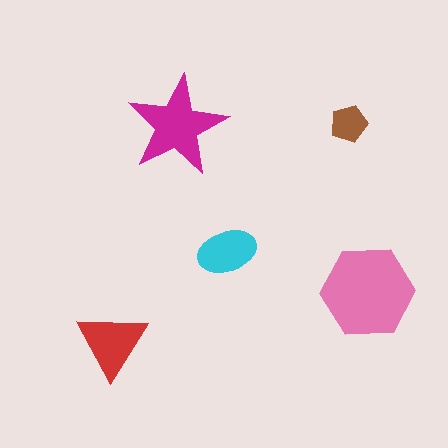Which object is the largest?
The pink hexagon.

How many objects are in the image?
There are 5 objects in the image.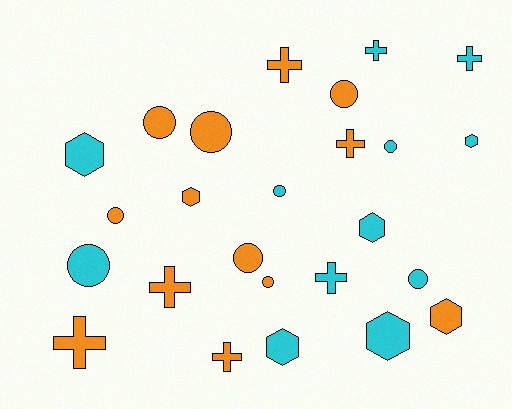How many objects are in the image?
There are 25 objects.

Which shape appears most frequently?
Circle, with 10 objects.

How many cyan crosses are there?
There are 3 cyan crosses.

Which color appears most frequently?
Orange, with 13 objects.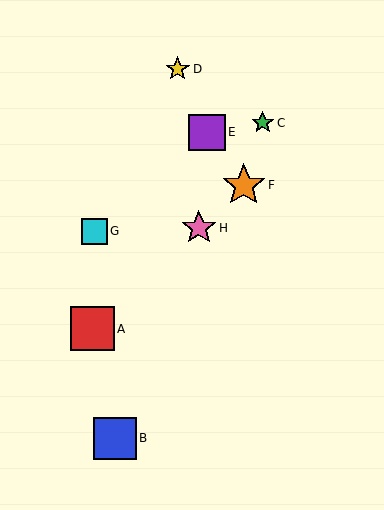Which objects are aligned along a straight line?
Objects A, F, H are aligned along a straight line.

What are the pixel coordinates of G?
Object G is at (94, 231).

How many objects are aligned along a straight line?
3 objects (A, F, H) are aligned along a straight line.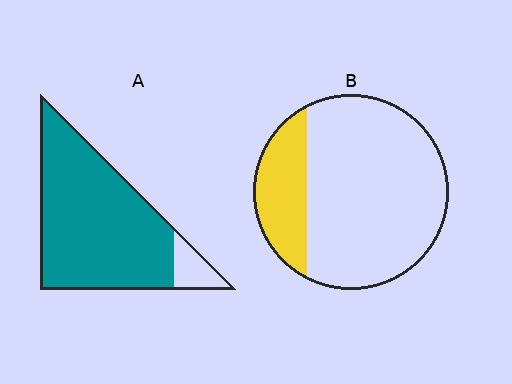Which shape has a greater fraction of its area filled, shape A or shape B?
Shape A.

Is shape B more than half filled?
No.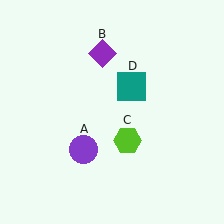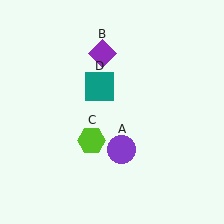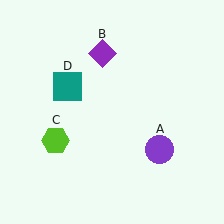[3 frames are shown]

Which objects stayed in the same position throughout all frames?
Purple diamond (object B) remained stationary.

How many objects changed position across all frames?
3 objects changed position: purple circle (object A), lime hexagon (object C), teal square (object D).